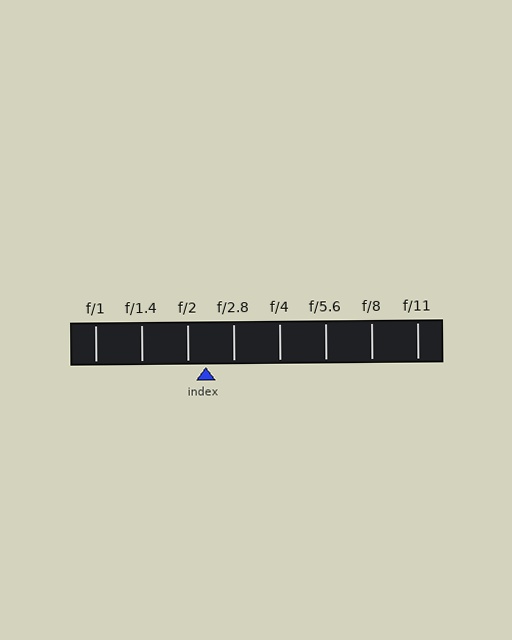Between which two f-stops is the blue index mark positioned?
The index mark is between f/2 and f/2.8.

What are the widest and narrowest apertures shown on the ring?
The widest aperture shown is f/1 and the narrowest is f/11.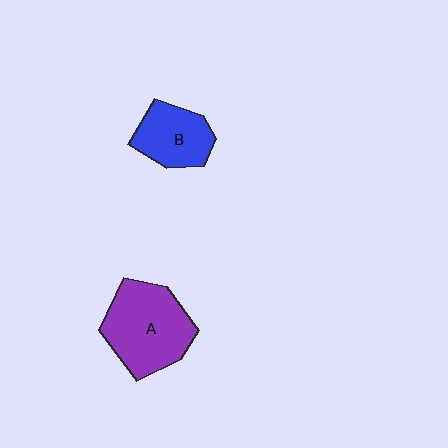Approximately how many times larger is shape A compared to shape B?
Approximately 1.6 times.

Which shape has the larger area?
Shape A (purple).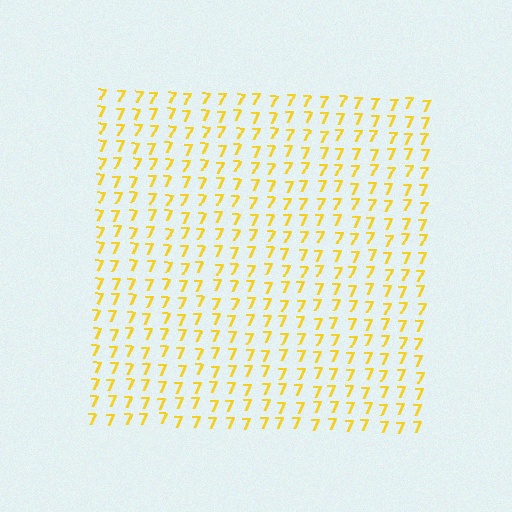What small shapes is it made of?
It is made of small digit 7's.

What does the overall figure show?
The overall figure shows a square.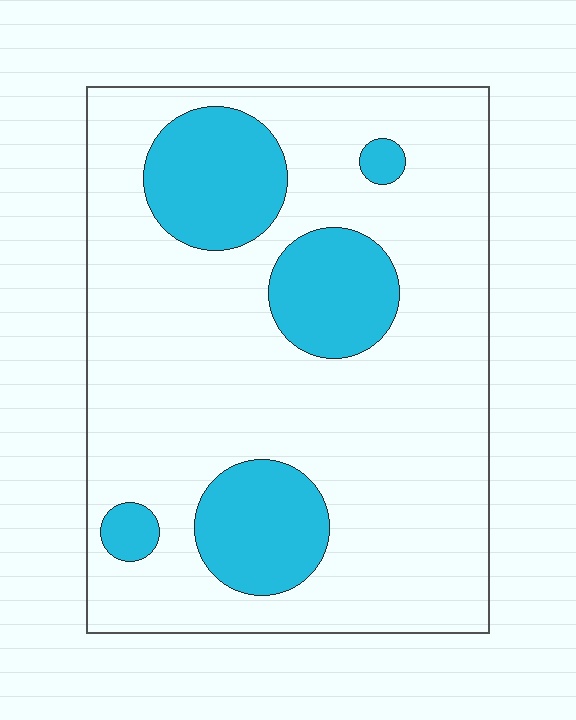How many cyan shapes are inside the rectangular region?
5.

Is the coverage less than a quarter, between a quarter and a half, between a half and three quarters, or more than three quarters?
Less than a quarter.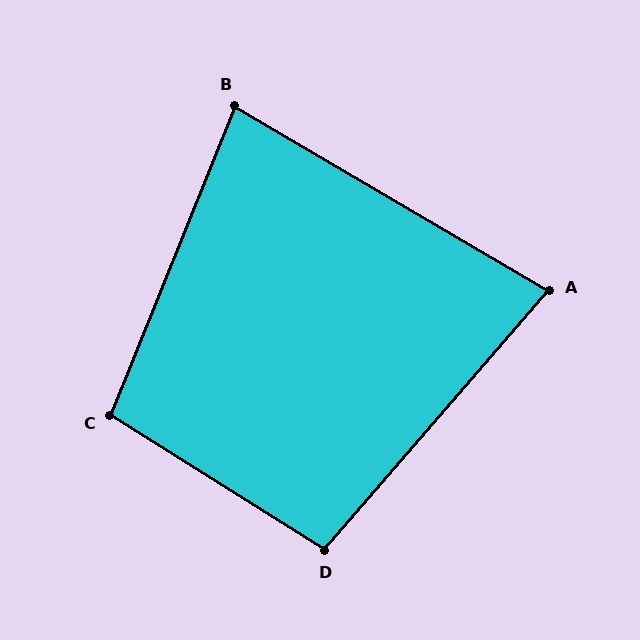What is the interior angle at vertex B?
Approximately 81 degrees (acute).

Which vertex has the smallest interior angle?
A, at approximately 80 degrees.